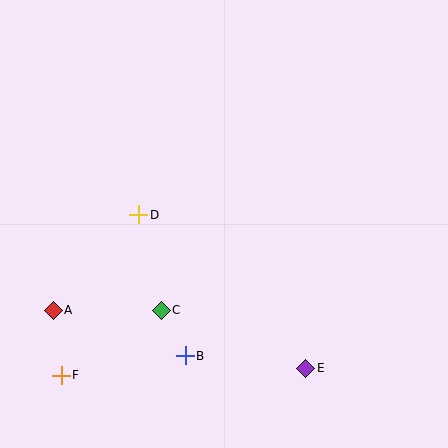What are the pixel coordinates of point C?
Point C is at (161, 310).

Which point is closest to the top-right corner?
Point D is closest to the top-right corner.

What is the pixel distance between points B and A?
The distance between B and A is 139 pixels.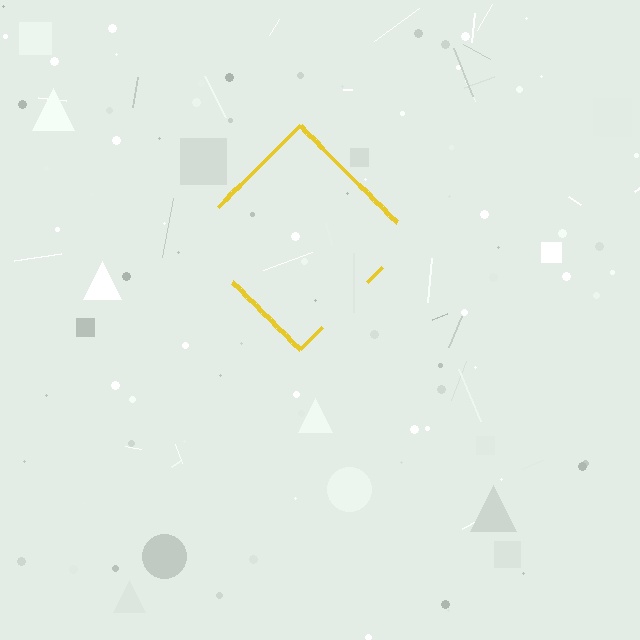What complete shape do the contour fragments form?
The contour fragments form a diamond.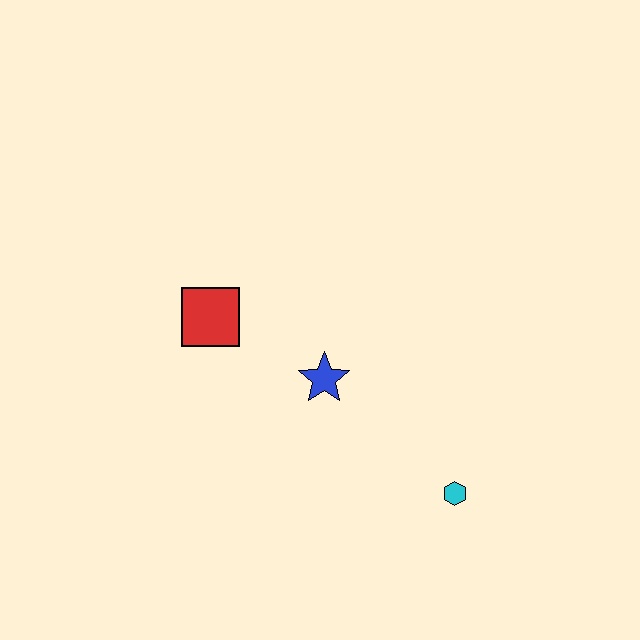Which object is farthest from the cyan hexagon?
The red square is farthest from the cyan hexagon.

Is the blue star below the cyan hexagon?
No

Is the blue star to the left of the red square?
No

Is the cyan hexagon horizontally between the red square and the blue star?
No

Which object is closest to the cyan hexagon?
The blue star is closest to the cyan hexagon.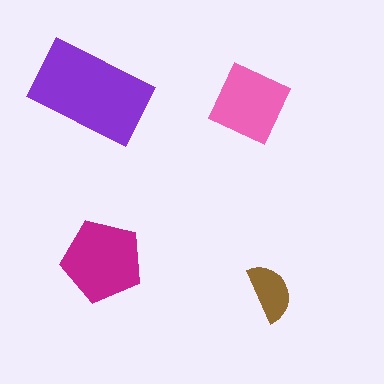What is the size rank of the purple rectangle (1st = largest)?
1st.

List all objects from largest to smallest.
The purple rectangle, the magenta pentagon, the pink diamond, the brown semicircle.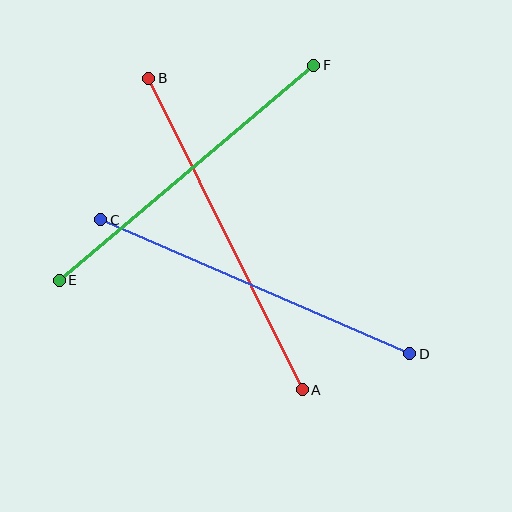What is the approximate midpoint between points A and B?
The midpoint is at approximately (225, 234) pixels.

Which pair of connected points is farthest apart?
Points A and B are farthest apart.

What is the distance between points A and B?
The distance is approximately 347 pixels.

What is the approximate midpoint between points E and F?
The midpoint is at approximately (187, 173) pixels.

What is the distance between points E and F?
The distance is approximately 333 pixels.